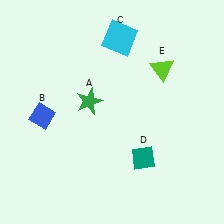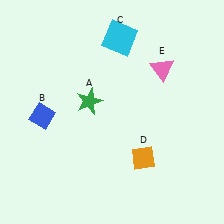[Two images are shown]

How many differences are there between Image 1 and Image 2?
There are 2 differences between the two images.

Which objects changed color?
D changed from teal to orange. E changed from lime to pink.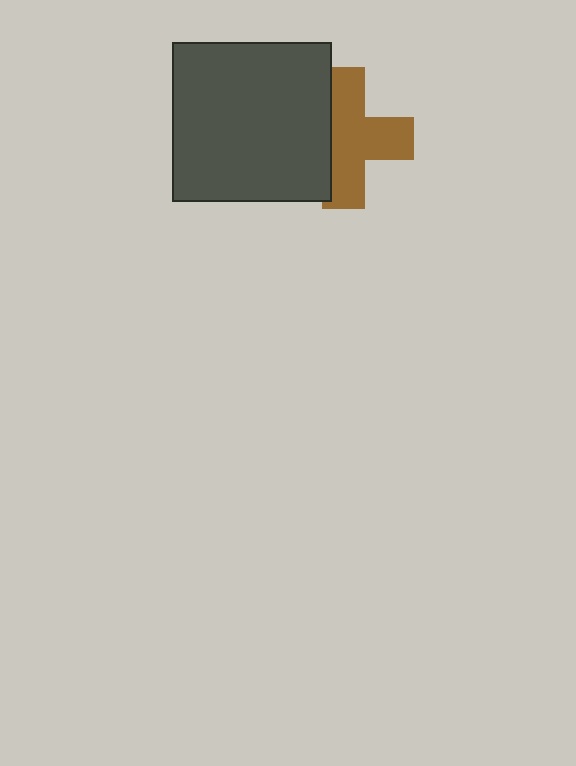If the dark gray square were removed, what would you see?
You would see the complete brown cross.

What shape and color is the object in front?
The object in front is a dark gray square.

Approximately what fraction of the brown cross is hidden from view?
Roughly 33% of the brown cross is hidden behind the dark gray square.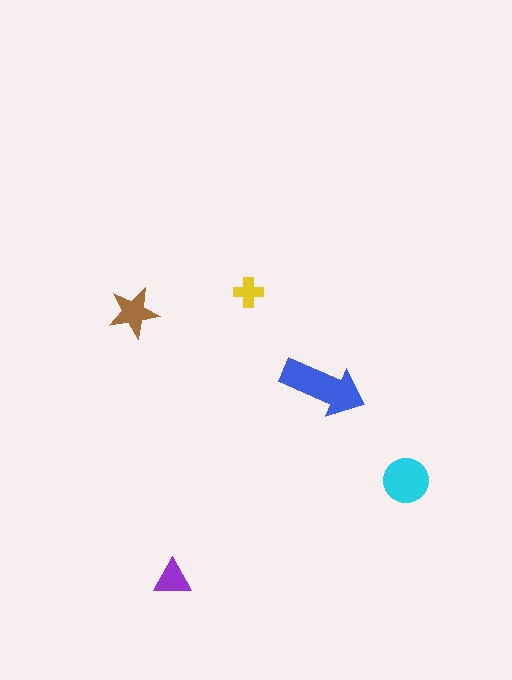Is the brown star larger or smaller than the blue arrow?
Smaller.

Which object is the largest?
The blue arrow.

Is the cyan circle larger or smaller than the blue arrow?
Smaller.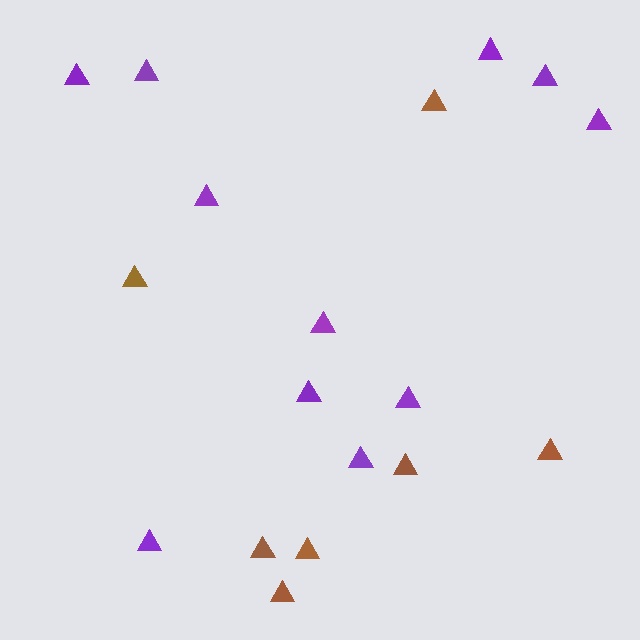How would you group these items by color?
There are 2 groups: one group of brown triangles (7) and one group of purple triangles (11).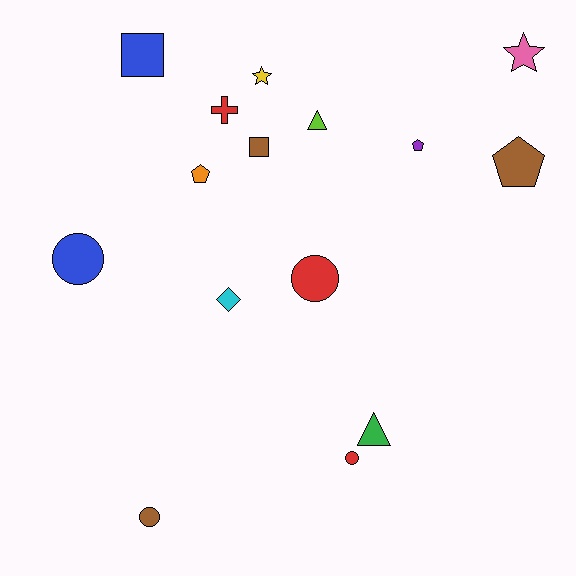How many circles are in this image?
There are 4 circles.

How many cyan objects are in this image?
There is 1 cyan object.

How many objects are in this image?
There are 15 objects.